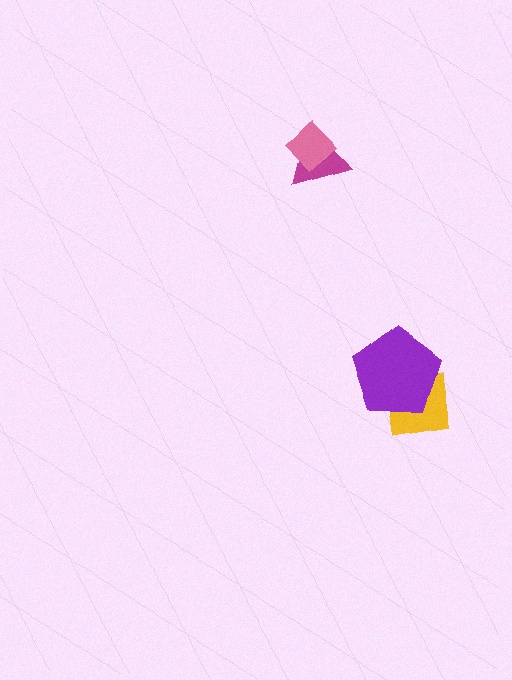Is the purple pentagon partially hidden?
No, no other shape covers it.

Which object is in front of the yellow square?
The purple pentagon is in front of the yellow square.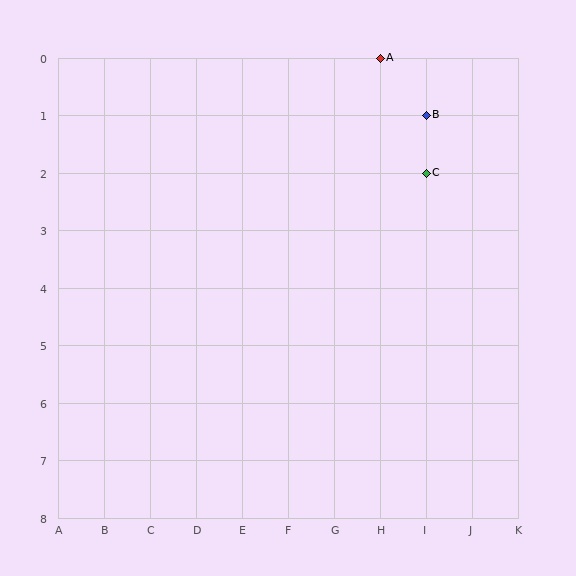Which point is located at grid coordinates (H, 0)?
Point A is at (H, 0).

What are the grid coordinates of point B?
Point B is at grid coordinates (I, 1).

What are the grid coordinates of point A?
Point A is at grid coordinates (H, 0).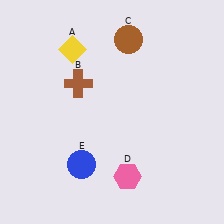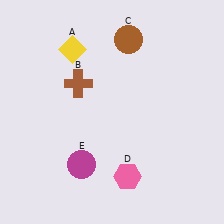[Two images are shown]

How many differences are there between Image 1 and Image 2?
There is 1 difference between the two images.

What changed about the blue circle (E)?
In Image 1, E is blue. In Image 2, it changed to magenta.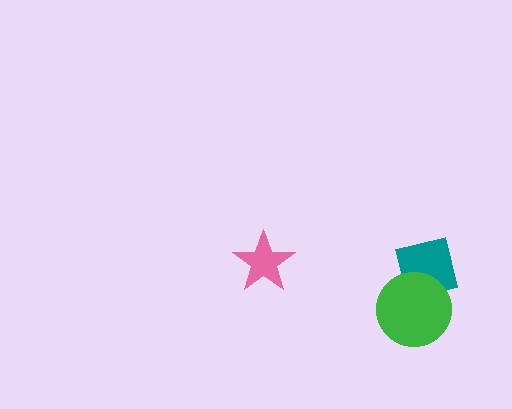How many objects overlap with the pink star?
0 objects overlap with the pink star.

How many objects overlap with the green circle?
1 object overlaps with the green circle.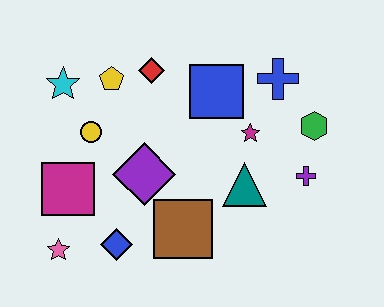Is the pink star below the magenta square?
Yes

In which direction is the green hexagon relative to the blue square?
The green hexagon is to the right of the blue square.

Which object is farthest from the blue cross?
The pink star is farthest from the blue cross.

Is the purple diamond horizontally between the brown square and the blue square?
No